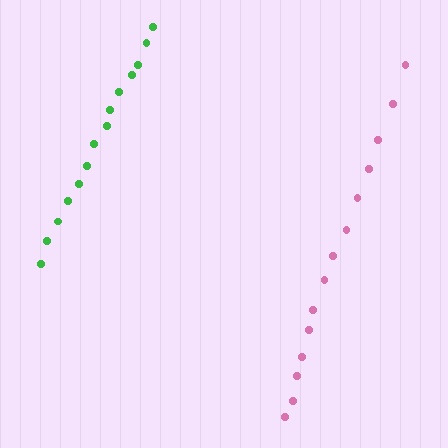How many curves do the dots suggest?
There are 2 distinct paths.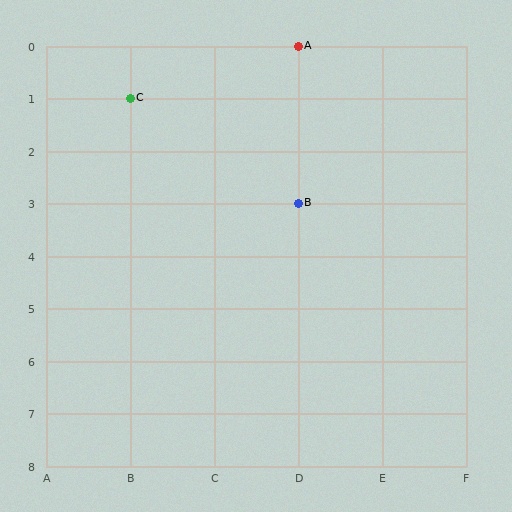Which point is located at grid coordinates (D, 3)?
Point B is at (D, 3).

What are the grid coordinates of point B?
Point B is at grid coordinates (D, 3).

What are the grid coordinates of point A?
Point A is at grid coordinates (D, 0).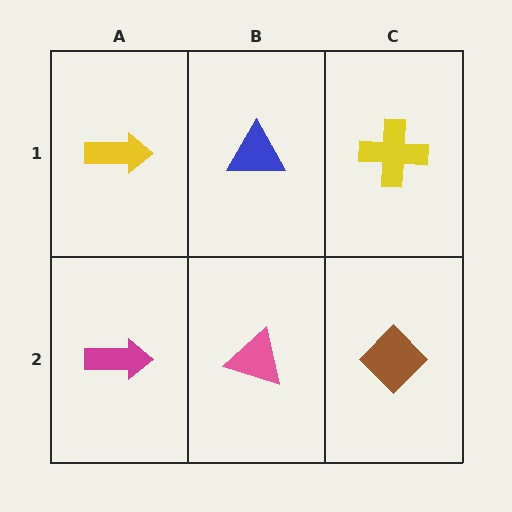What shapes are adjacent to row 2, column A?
A yellow arrow (row 1, column A), a pink triangle (row 2, column B).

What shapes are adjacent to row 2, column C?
A yellow cross (row 1, column C), a pink triangle (row 2, column B).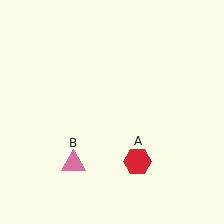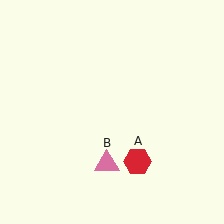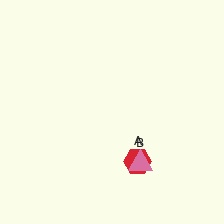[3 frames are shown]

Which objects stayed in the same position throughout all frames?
Red hexagon (object A) remained stationary.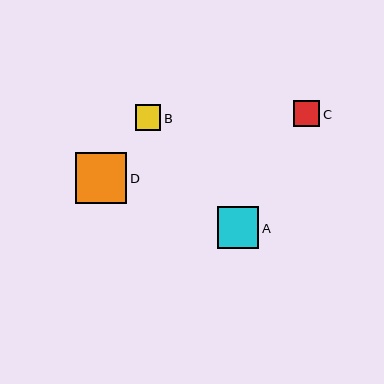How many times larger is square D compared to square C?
Square D is approximately 1.9 times the size of square C.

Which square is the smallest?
Square B is the smallest with a size of approximately 25 pixels.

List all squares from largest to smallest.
From largest to smallest: D, A, C, B.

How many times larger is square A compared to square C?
Square A is approximately 1.6 times the size of square C.